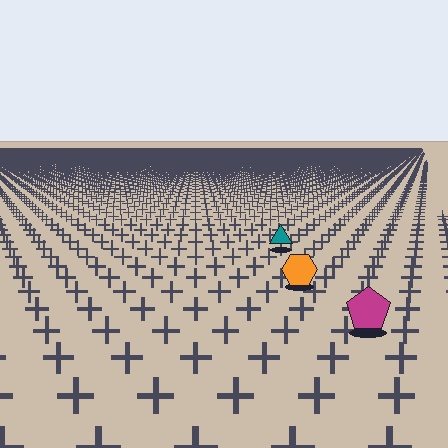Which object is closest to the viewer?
The magenta pentagon is closest. The texture marks near it are larger and more spread out.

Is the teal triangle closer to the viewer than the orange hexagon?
No. The orange hexagon is closer — you can tell from the texture gradient: the ground texture is coarser near it.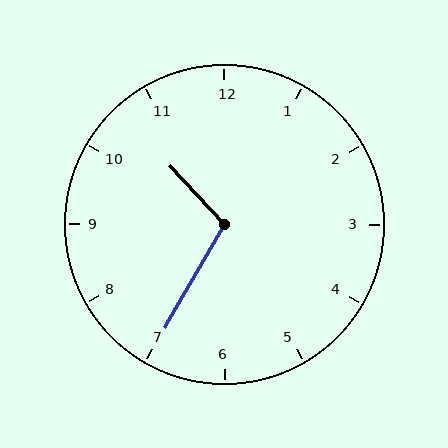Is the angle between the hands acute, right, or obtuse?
It is obtuse.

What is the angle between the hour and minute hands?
Approximately 108 degrees.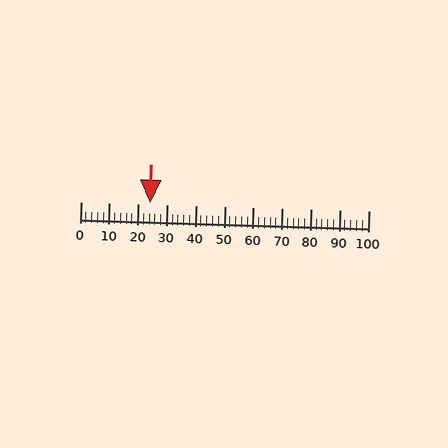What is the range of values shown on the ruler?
The ruler shows values from 0 to 100.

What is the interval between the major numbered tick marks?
The major tick marks are spaced 10 units apart.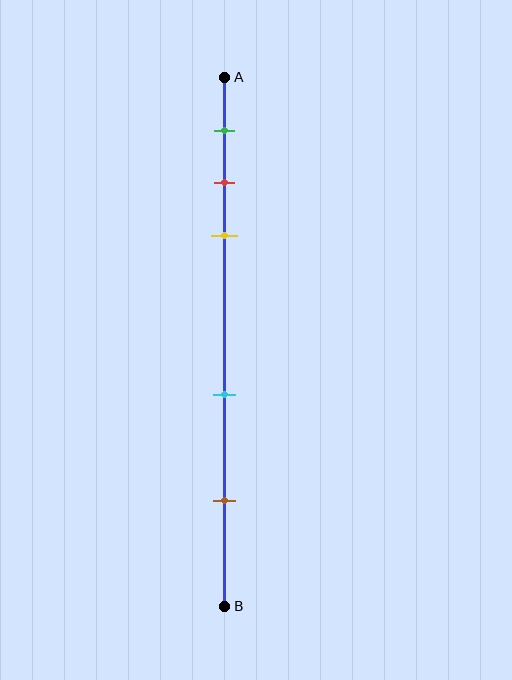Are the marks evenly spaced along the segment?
No, the marks are not evenly spaced.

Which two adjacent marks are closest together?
The red and yellow marks are the closest adjacent pair.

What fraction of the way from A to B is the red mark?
The red mark is approximately 20% (0.2) of the way from A to B.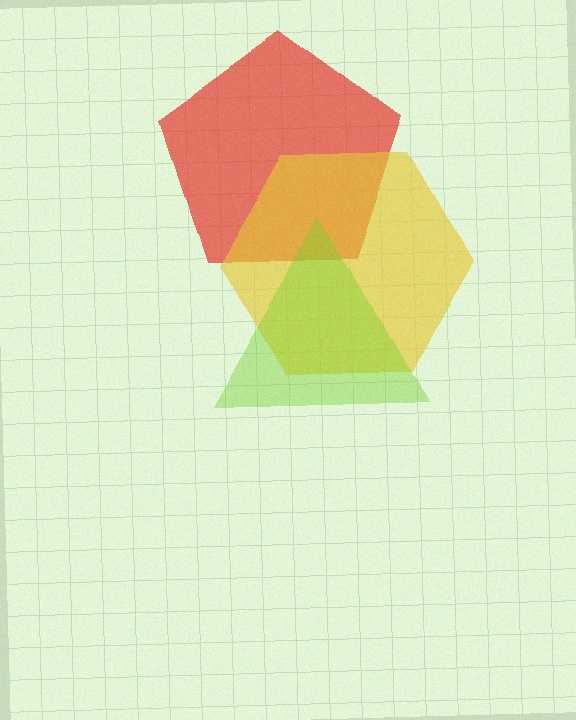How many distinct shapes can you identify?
There are 3 distinct shapes: a red pentagon, a yellow hexagon, a lime triangle.